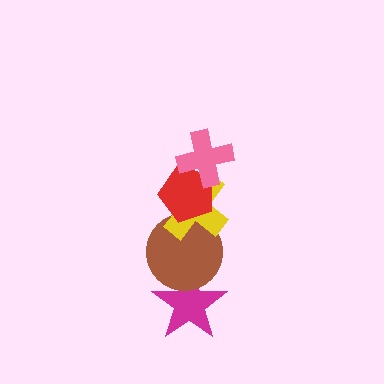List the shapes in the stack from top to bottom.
From top to bottom: the pink cross, the red pentagon, the yellow cross, the brown circle, the magenta star.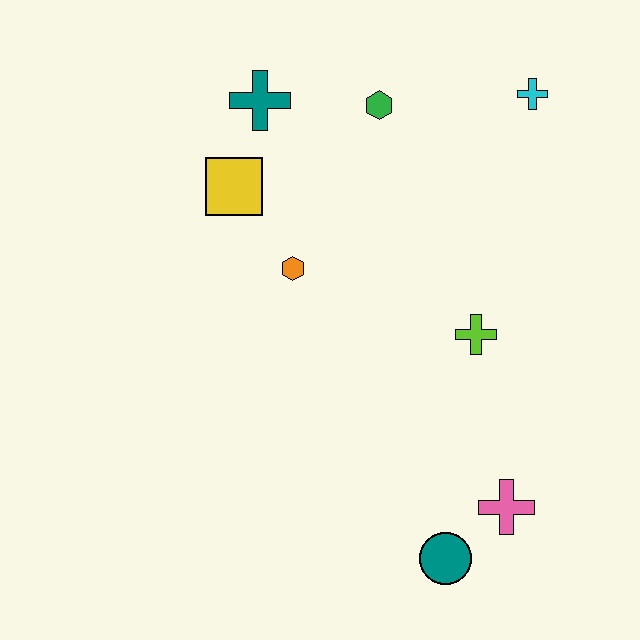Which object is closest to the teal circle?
The pink cross is closest to the teal circle.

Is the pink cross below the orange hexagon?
Yes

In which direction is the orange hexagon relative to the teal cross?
The orange hexagon is below the teal cross.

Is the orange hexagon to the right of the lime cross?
No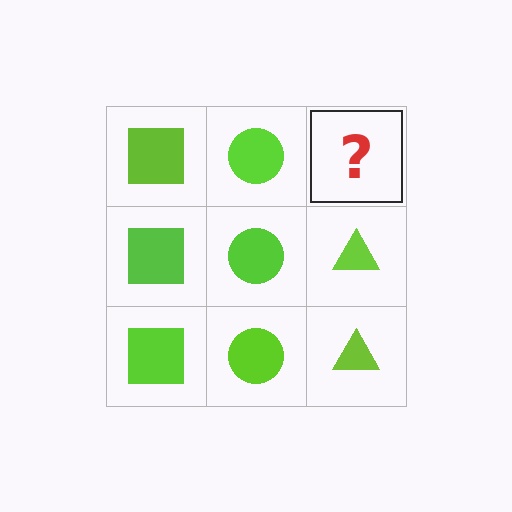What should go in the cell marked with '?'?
The missing cell should contain a lime triangle.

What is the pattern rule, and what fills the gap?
The rule is that each column has a consistent shape. The gap should be filled with a lime triangle.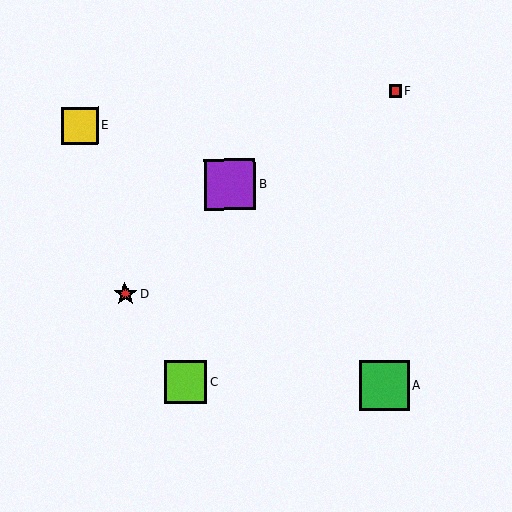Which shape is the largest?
The purple square (labeled B) is the largest.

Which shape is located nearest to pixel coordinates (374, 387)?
The green square (labeled A) at (384, 386) is nearest to that location.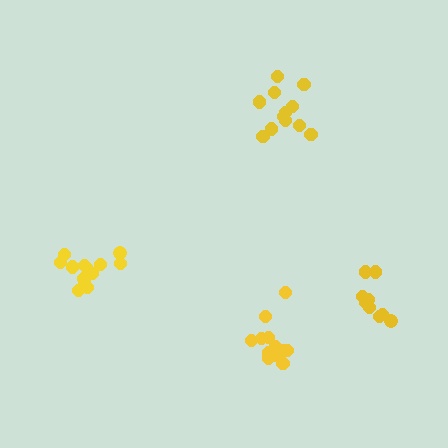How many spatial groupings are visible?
There are 4 spatial groupings.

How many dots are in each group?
Group 1: 14 dots, Group 2: 14 dots, Group 3: 9 dots, Group 4: 12 dots (49 total).